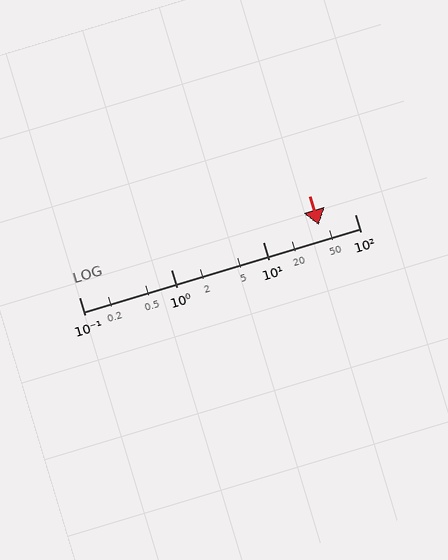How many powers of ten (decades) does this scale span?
The scale spans 3 decades, from 0.1 to 100.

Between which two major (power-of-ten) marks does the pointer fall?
The pointer is between 10 and 100.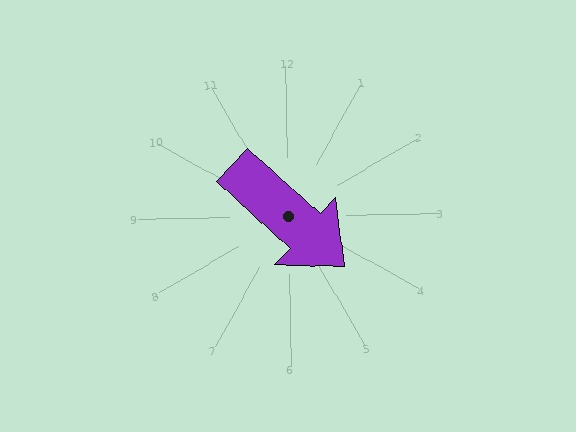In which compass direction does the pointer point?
Southeast.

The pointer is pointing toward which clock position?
Roughly 4 o'clock.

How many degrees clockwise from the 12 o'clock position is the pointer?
Approximately 133 degrees.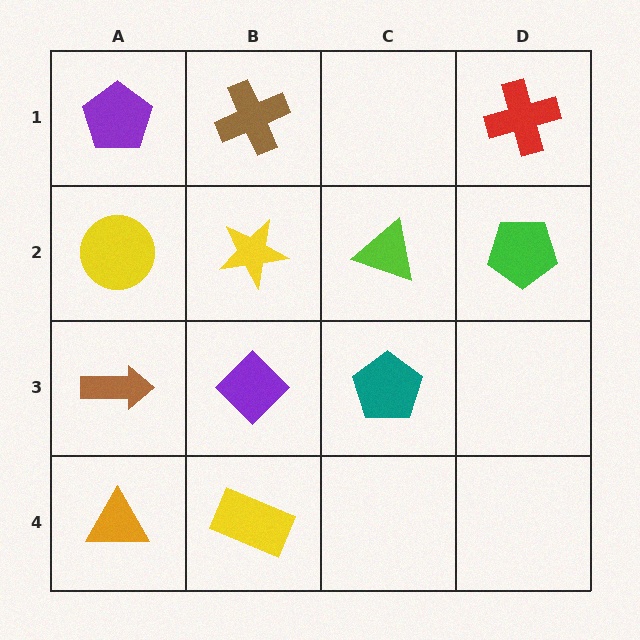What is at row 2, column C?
A lime triangle.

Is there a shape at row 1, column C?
No, that cell is empty.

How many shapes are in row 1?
3 shapes.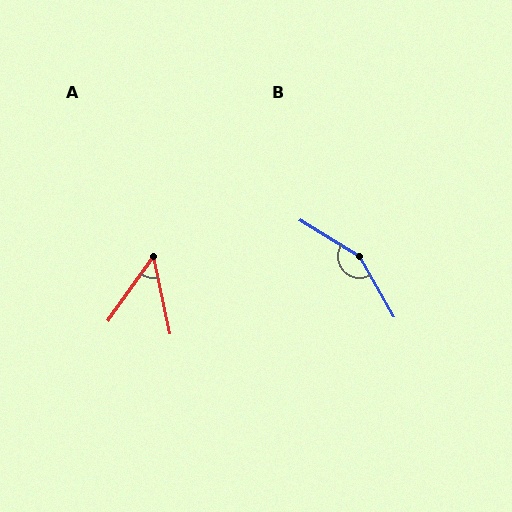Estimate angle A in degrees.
Approximately 47 degrees.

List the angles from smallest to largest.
A (47°), B (152°).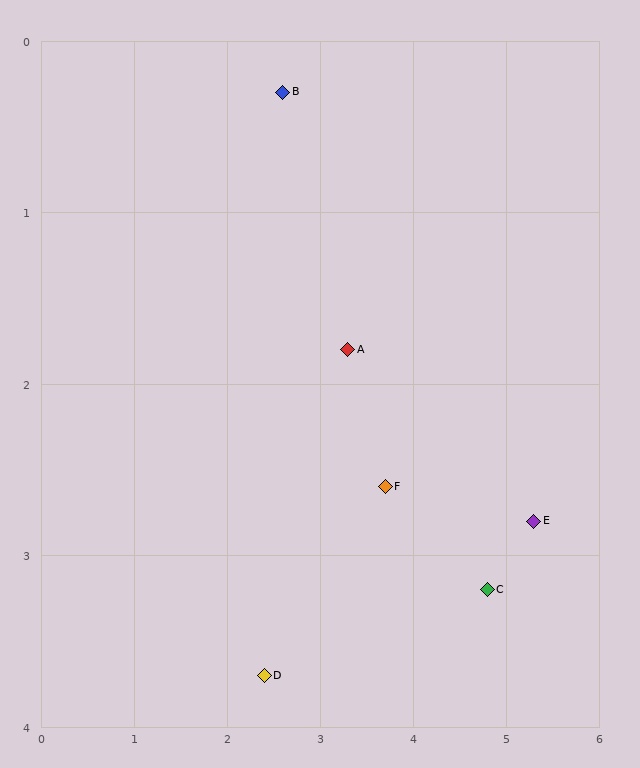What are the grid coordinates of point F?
Point F is at approximately (3.7, 2.6).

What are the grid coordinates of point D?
Point D is at approximately (2.4, 3.7).